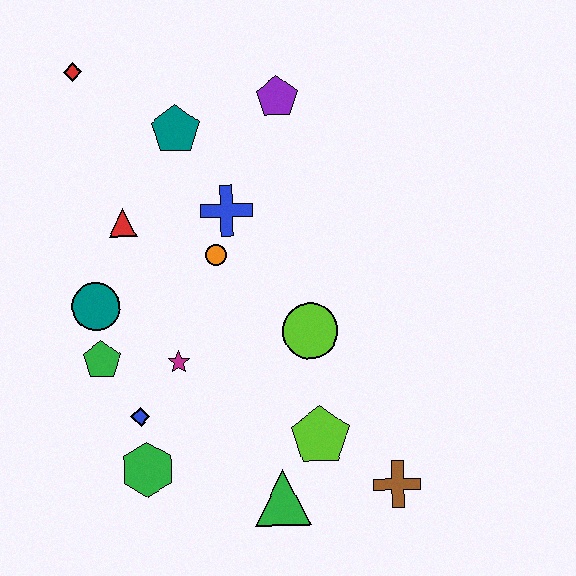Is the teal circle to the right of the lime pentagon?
No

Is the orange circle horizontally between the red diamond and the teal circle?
No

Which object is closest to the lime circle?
The lime pentagon is closest to the lime circle.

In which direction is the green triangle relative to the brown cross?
The green triangle is to the left of the brown cross.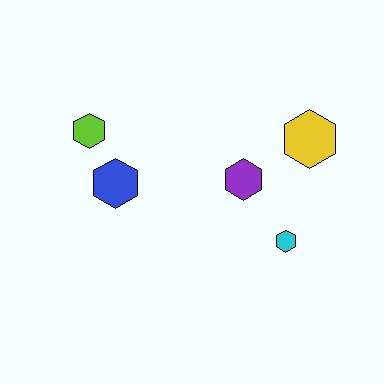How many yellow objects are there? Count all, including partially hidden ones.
There is 1 yellow object.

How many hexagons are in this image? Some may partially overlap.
There are 5 hexagons.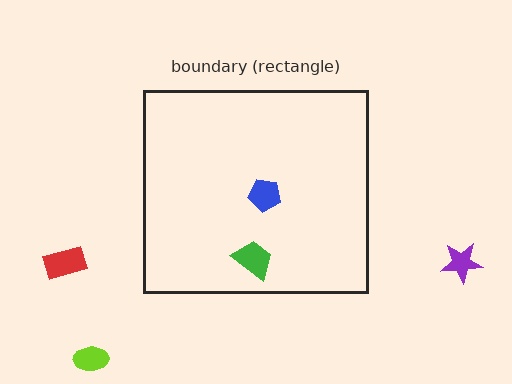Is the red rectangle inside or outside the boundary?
Outside.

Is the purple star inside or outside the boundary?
Outside.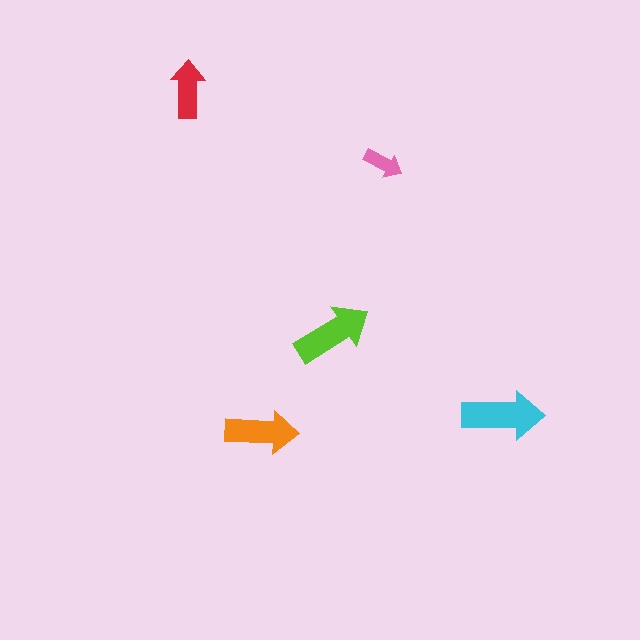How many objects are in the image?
There are 5 objects in the image.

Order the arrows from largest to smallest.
the cyan one, the lime one, the orange one, the red one, the pink one.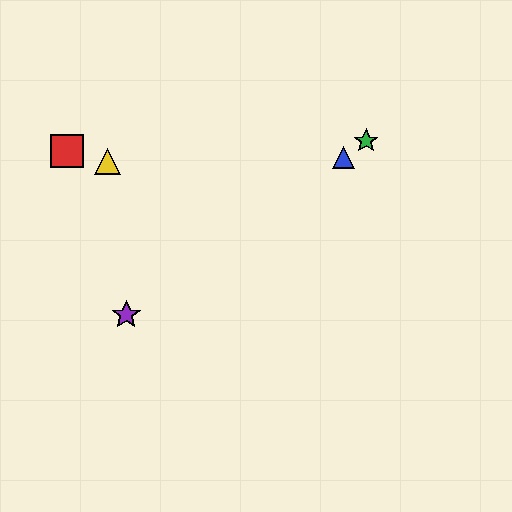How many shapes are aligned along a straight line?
3 shapes (the blue triangle, the green star, the purple star) are aligned along a straight line.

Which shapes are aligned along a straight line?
The blue triangle, the green star, the purple star are aligned along a straight line.